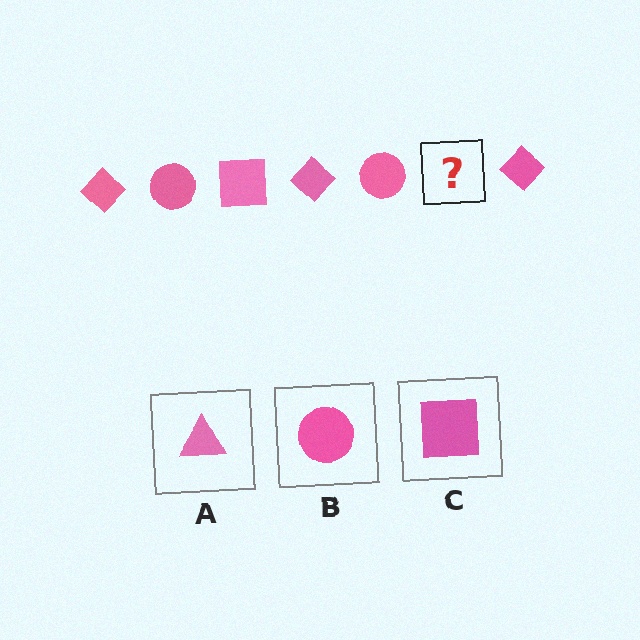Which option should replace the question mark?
Option C.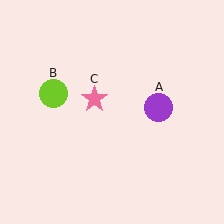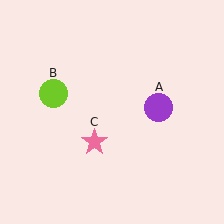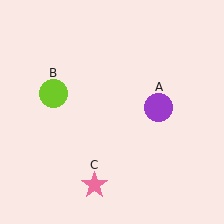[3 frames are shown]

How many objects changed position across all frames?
1 object changed position: pink star (object C).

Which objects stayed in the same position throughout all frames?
Purple circle (object A) and lime circle (object B) remained stationary.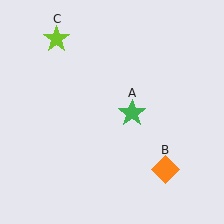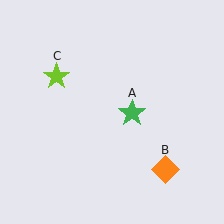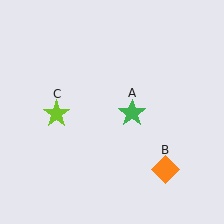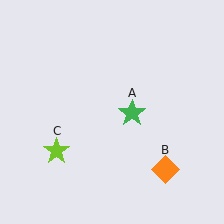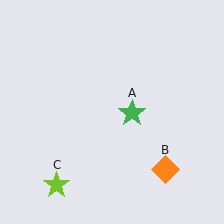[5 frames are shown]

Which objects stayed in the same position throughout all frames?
Green star (object A) and orange diamond (object B) remained stationary.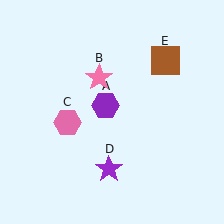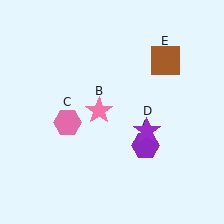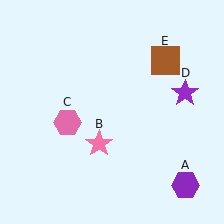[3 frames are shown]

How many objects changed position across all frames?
3 objects changed position: purple hexagon (object A), pink star (object B), purple star (object D).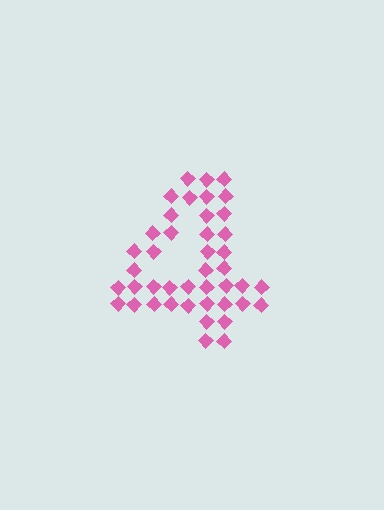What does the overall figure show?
The overall figure shows the digit 4.